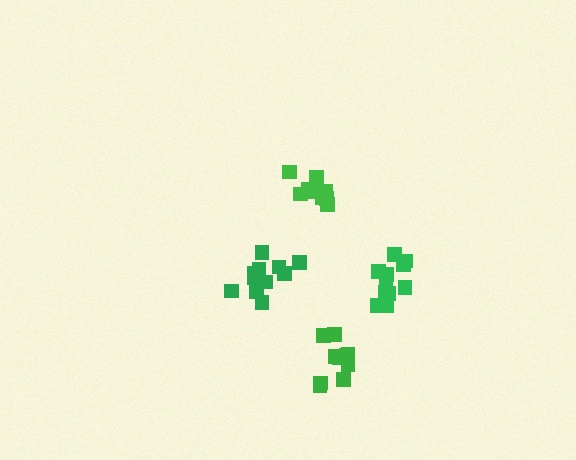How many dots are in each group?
Group 1: 11 dots, Group 2: 9 dots, Group 3: 11 dots, Group 4: 12 dots (43 total).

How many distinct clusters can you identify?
There are 4 distinct clusters.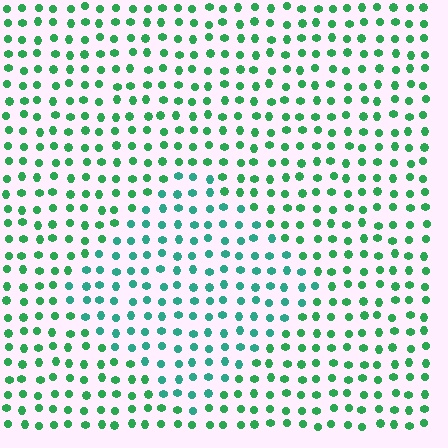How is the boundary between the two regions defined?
The boundary is defined purely by a slight shift in hue (about 27 degrees). Spacing, size, and orientation are identical on both sides.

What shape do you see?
I see a diamond.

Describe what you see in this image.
The image is filled with small green elements in a uniform arrangement. A diamond-shaped region is visible where the elements are tinted to a slightly different hue, forming a subtle color boundary.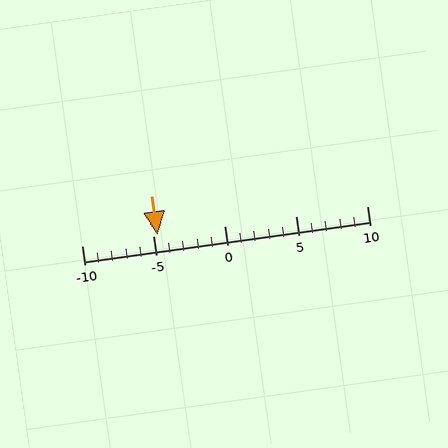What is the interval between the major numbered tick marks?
The major tick marks are spaced 5 units apart.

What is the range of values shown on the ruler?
The ruler shows values from -10 to 10.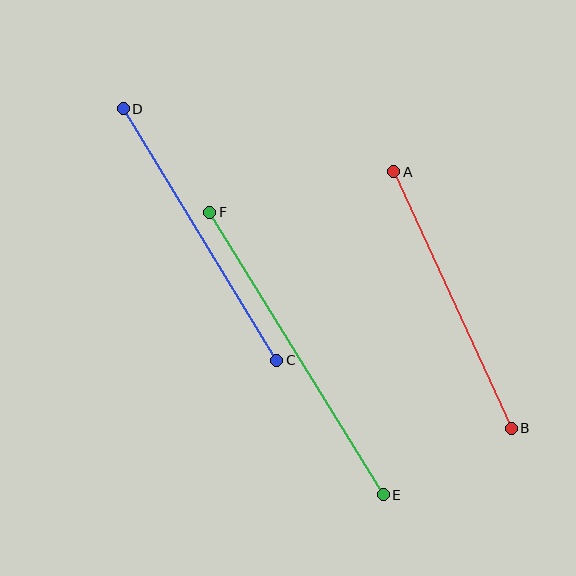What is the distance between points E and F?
The distance is approximately 331 pixels.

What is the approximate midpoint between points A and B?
The midpoint is at approximately (453, 300) pixels.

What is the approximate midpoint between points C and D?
The midpoint is at approximately (200, 234) pixels.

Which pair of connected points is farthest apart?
Points E and F are farthest apart.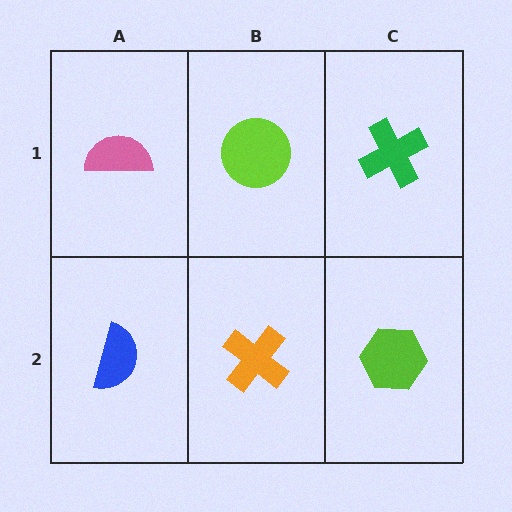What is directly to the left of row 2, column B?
A blue semicircle.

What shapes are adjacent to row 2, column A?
A pink semicircle (row 1, column A), an orange cross (row 2, column B).